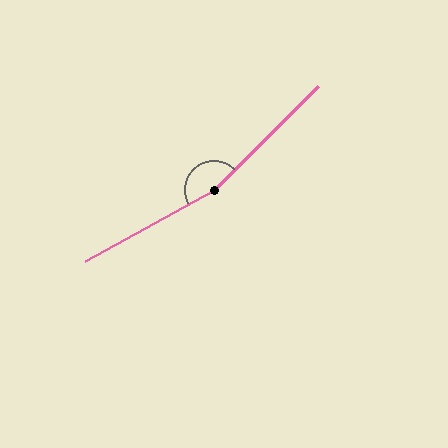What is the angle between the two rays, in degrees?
Approximately 164 degrees.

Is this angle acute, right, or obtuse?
It is obtuse.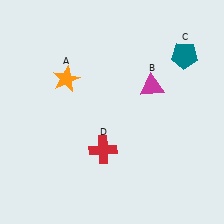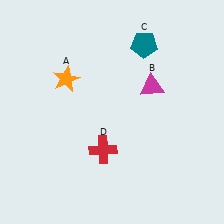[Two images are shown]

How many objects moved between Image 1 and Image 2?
1 object moved between the two images.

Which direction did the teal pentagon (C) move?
The teal pentagon (C) moved left.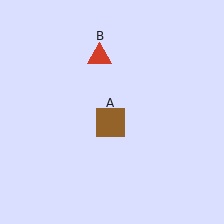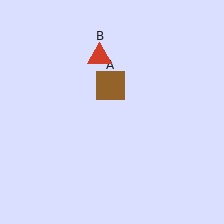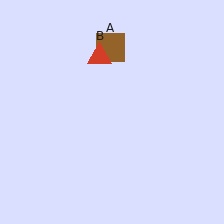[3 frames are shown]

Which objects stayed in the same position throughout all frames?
Red triangle (object B) remained stationary.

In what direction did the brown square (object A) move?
The brown square (object A) moved up.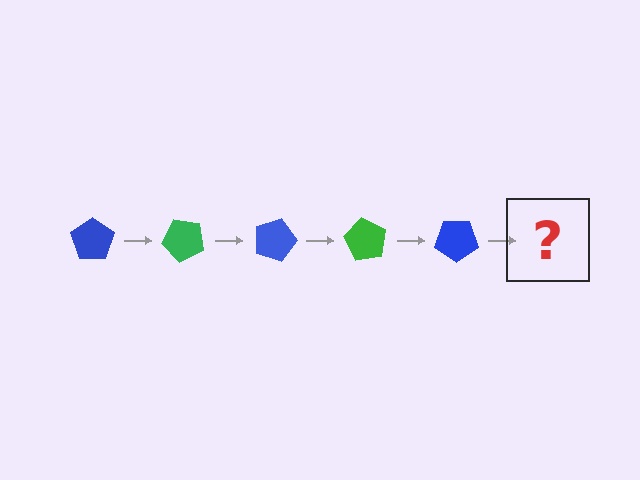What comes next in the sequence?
The next element should be a green pentagon, rotated 225 degrees from the start.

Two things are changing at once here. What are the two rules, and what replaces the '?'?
The two rules are that it rotates 45 degrees each step and the color cycles through blue and green. The '?' should be a green pentagon, rotated 225 degrees from the start.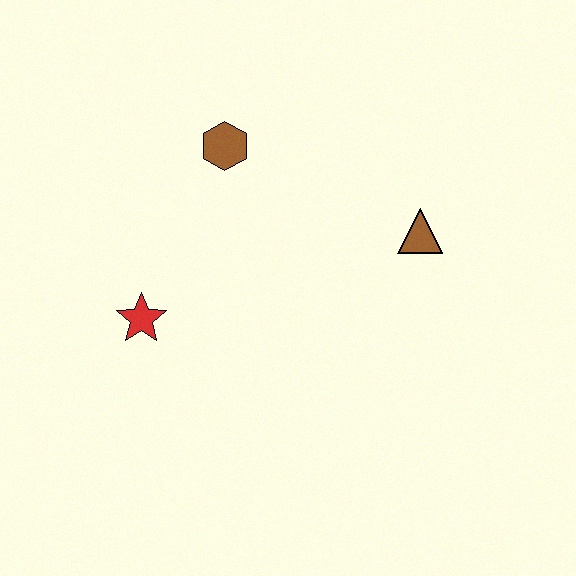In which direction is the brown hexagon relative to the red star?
The brown hexagon is above the red star.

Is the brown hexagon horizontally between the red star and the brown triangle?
Yes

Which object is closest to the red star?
The brown hexagon is closest to the red star.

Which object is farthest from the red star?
The brown triangle is farthest from the red star.